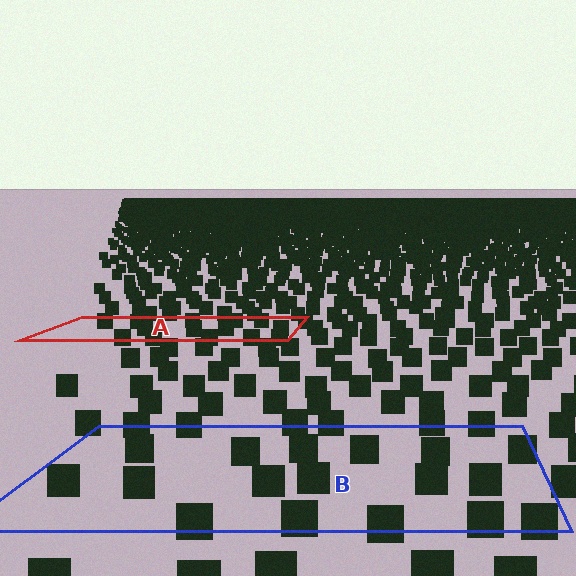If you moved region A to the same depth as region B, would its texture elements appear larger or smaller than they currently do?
They would appear larger. At a closer depth, the same texture elements are projected at a bigger on-screen size.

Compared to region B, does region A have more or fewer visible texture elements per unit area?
Region A has more texture elements per unit area — they are packed more densely because it is farther away.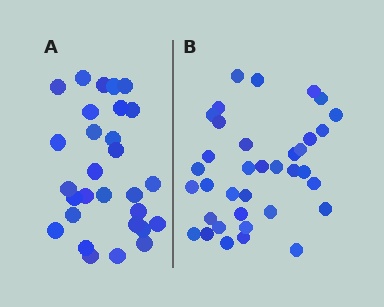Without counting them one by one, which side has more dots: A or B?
Region B (the right region) has more dots.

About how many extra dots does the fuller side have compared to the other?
Region B has roughly 8 or so more dots than region A.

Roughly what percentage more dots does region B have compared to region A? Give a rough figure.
About 25% more.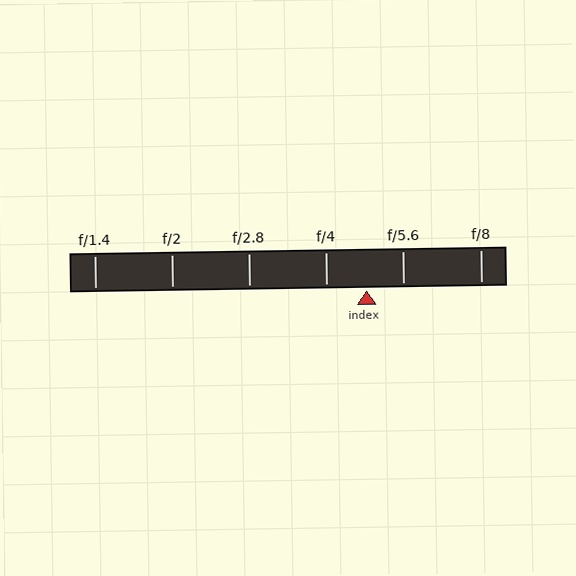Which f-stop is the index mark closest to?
The index mark is closest to f/5.6.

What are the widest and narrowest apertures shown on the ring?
The widest aperture shown is f/1.4 and the narrowest is f/8.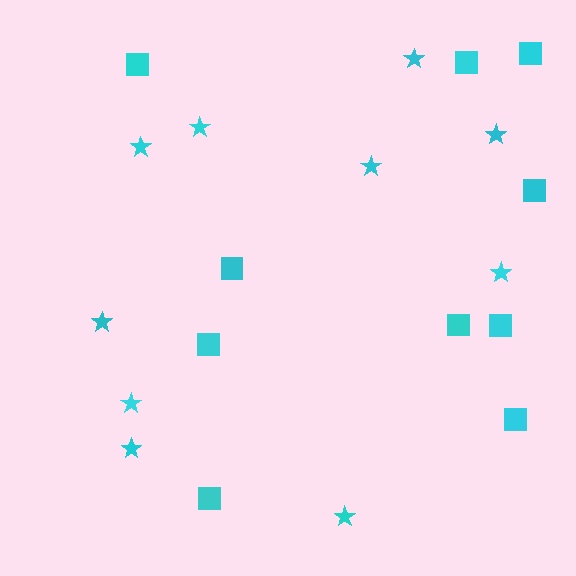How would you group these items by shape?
There are 2 groups: one group of squares (10) and one group of stars (10).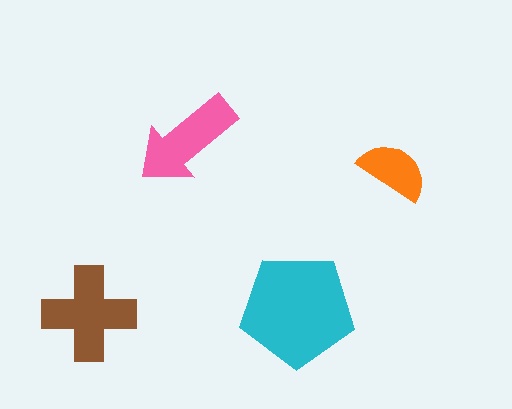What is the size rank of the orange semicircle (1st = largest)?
4th.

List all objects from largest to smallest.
The cyan pentagon, the brown cross, the pink arrow, the orange semicircle.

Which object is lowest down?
The brown cross is bottommost.